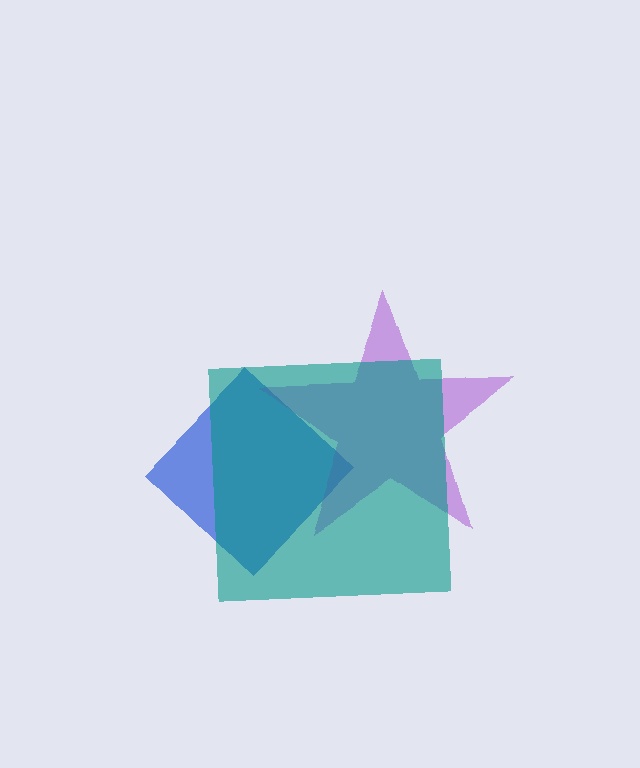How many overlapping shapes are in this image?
There are 3 overlapping shapes in the image.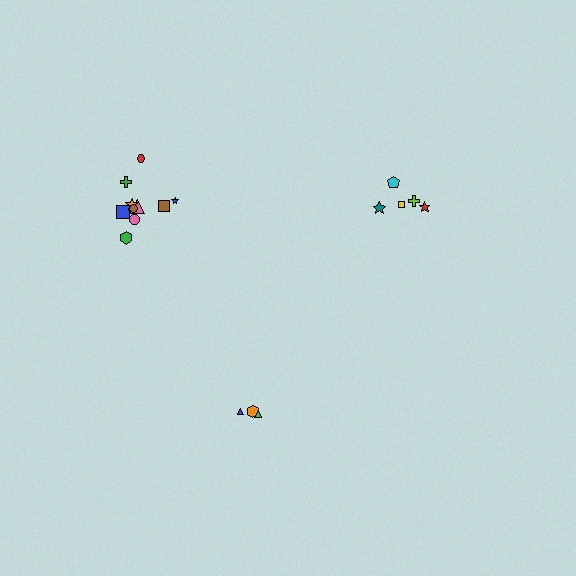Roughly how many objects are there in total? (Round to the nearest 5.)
Roughly 20 objects in total.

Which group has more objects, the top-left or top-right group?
The top-left group.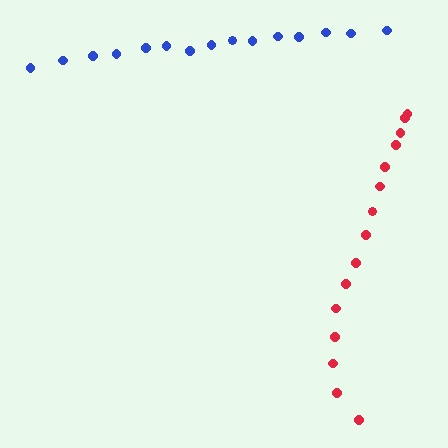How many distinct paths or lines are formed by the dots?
There are 2 distinct paths.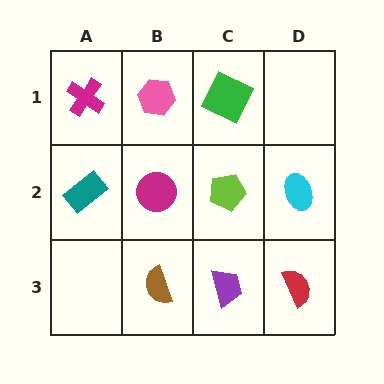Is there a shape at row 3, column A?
No, that cell is empty.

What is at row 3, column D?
A red semicircle.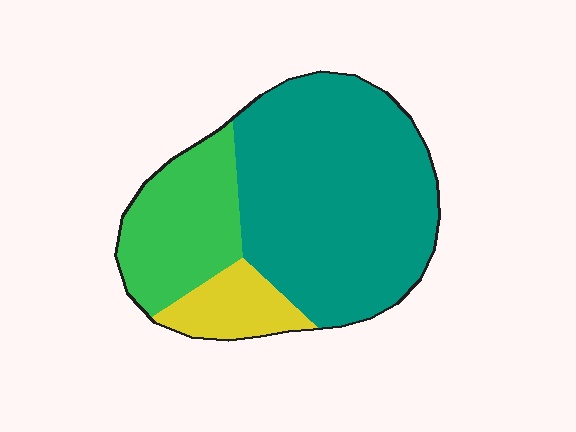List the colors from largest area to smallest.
From largest to smallest: teal, green, yellow.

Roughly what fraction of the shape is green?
Green covers roughly 25% of the shape.